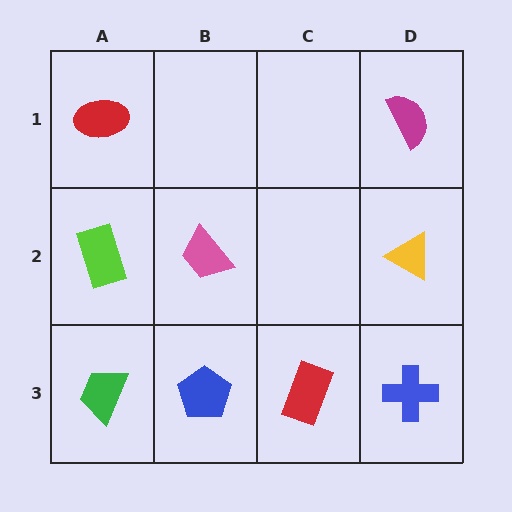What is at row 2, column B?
A pink trapezoid.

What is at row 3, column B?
A blue pentagon.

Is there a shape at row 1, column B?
No, that cell is empty.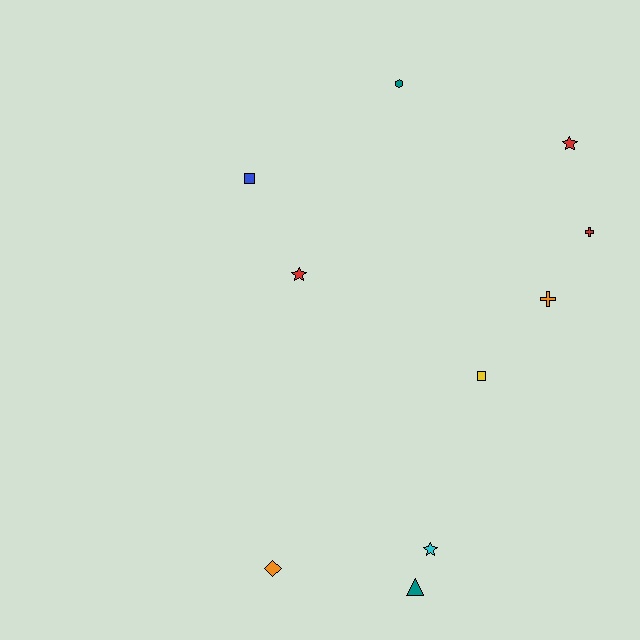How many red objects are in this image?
There are 3 red objects.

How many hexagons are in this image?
There is 1 hexagon.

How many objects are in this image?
There are 10 objects.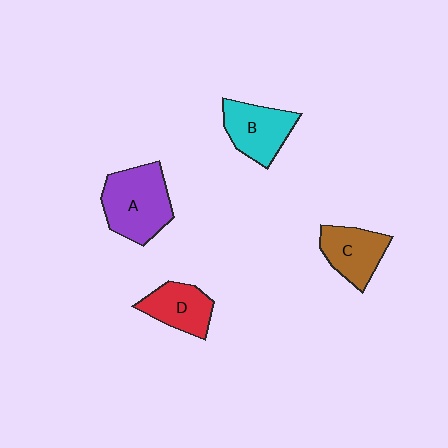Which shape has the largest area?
Shape A (purple).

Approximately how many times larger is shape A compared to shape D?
Approximately 1.5 times.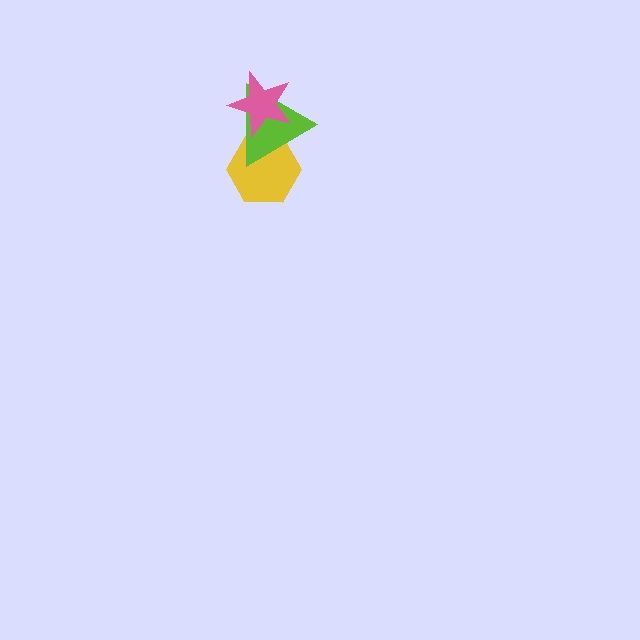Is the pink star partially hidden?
No, no other shape covers it.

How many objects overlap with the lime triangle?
2 objects overlap with the lime triangle.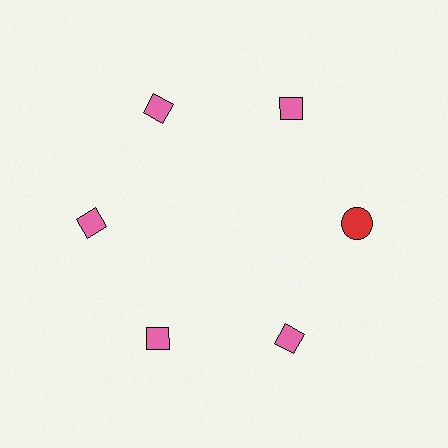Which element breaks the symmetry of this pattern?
The red circle at roughly the 3 o'clock position breaks the symmetry. All other shapes are pink diamonds.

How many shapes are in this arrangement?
There are 6 shapes arranged in a ring pattern.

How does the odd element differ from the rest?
It differs in both color (red instead of pink) and shape (circle instead of diamond).